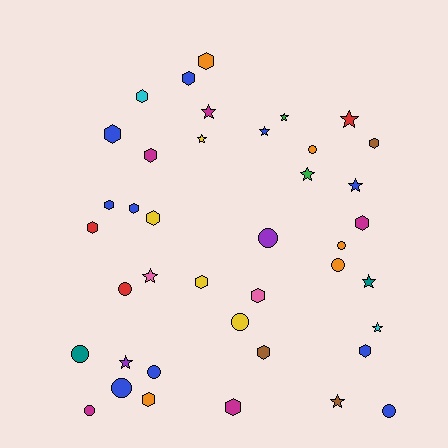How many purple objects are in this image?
There are 2 purple objects.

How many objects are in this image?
There are 40 objects.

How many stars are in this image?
There are 12 stars.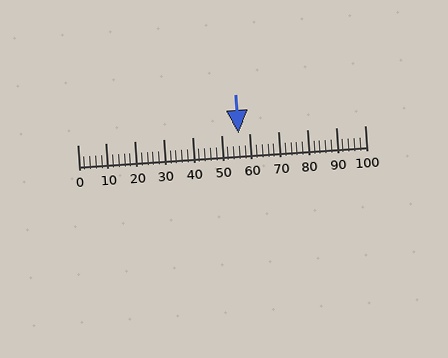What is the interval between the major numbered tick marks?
The major tick marks are spaced 10 units apart.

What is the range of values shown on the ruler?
The ruler shows values from 0 to 100.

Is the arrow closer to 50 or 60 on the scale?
The arrow is closer to 60.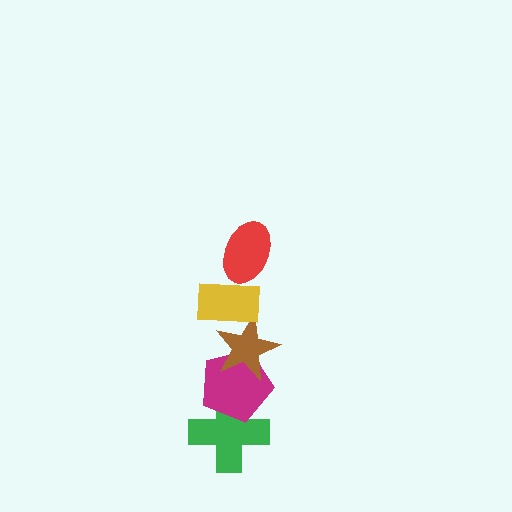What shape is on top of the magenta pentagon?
The brown star is on top of the magenta pentagon.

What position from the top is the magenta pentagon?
The magenta pentagon is 4th from the top.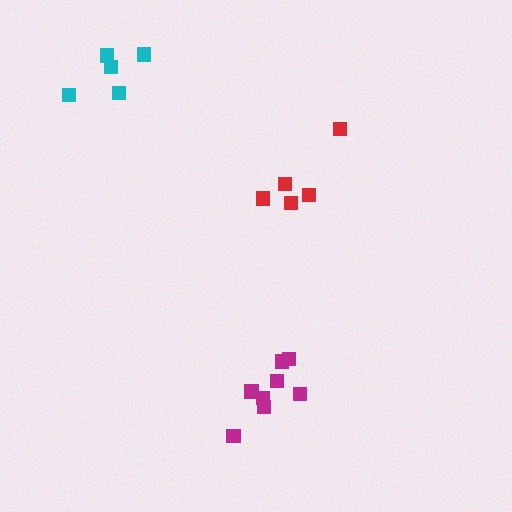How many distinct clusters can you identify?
There are 3 distinct clusters.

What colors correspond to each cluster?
The clusters are colored: magenta, cyan, red.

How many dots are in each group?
Group 1: 8 dots, Group 2: 5 dots, Group 3: 5 dots (18 total).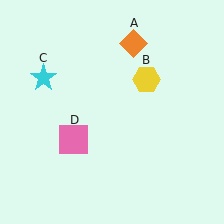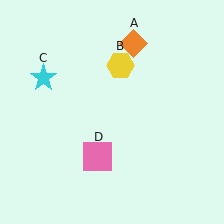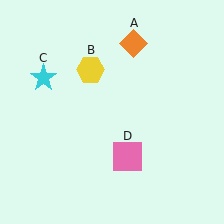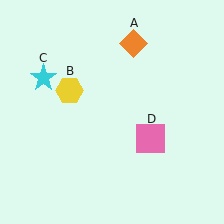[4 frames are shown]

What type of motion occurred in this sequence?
The yellow hexagon (object B), pink square (object D) rotated counterclockwise around the center of the scene.